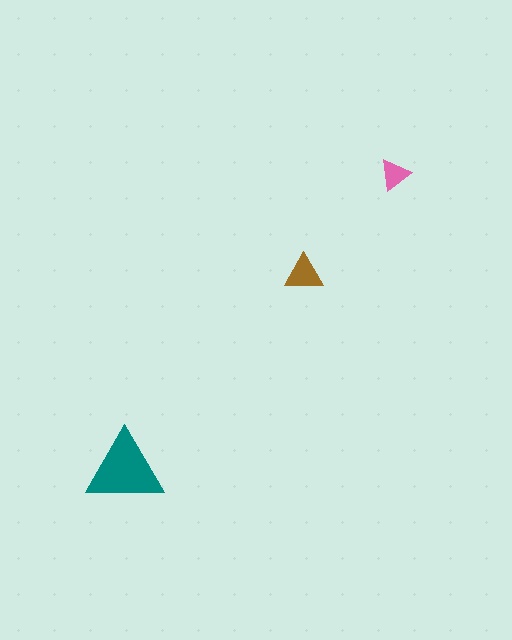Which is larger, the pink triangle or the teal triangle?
The teal one.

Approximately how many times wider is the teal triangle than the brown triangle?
About 2 times wider.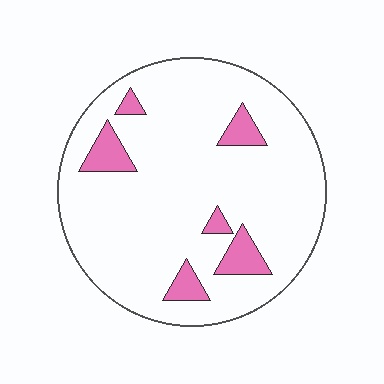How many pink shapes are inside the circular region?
6.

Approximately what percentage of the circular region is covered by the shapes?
Approximately 10%.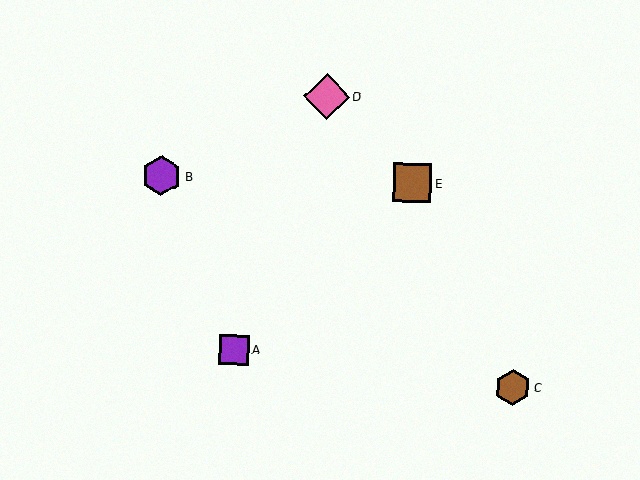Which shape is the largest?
The pink diamond (labeled D) is the largest.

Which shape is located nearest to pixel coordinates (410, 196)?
The brown square (labeled E) at (412, 183) is nearest to that location.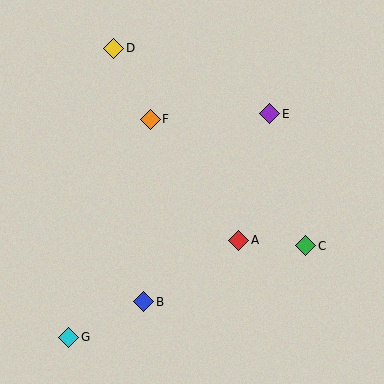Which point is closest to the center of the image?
Point A at (239, 240) is closest to the center.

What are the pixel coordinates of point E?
Point E is at (270, 114).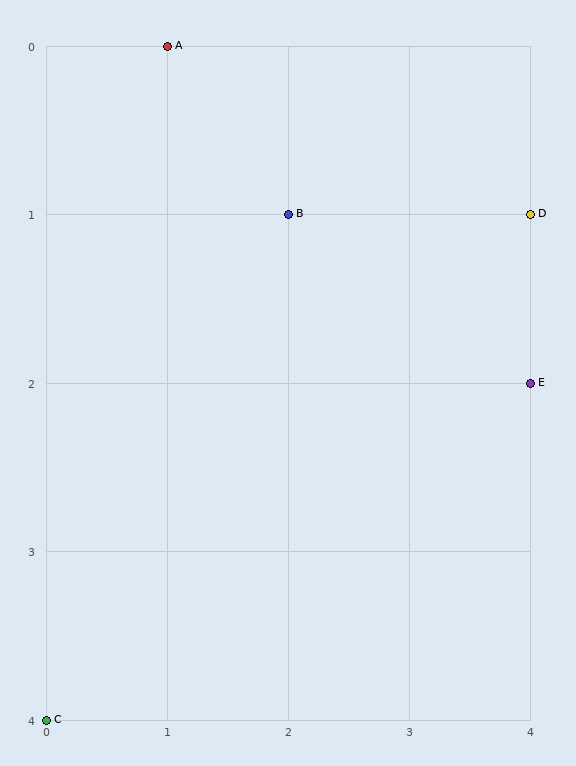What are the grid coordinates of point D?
Point D is at grid coordinates (4, 1).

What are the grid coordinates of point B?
Point B is at grid coordinates (2, 1).